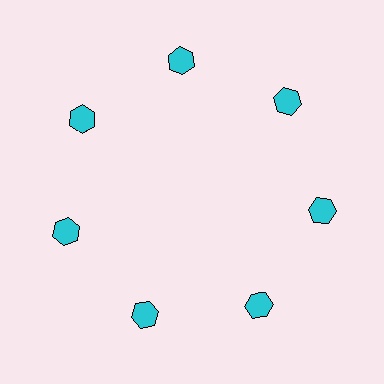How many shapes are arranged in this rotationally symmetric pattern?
There are 7 shapes, arranged in 7 groups of 1.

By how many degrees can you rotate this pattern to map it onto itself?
The pattern maps onto itself every 51 degrees of rotation.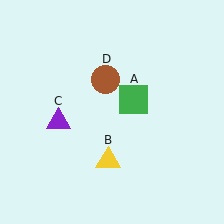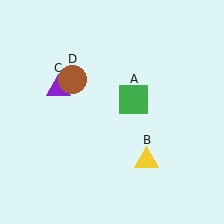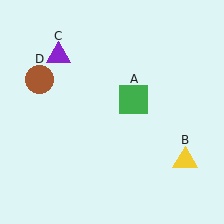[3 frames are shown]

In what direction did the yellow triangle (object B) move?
The yellow triangle (object B) moved right.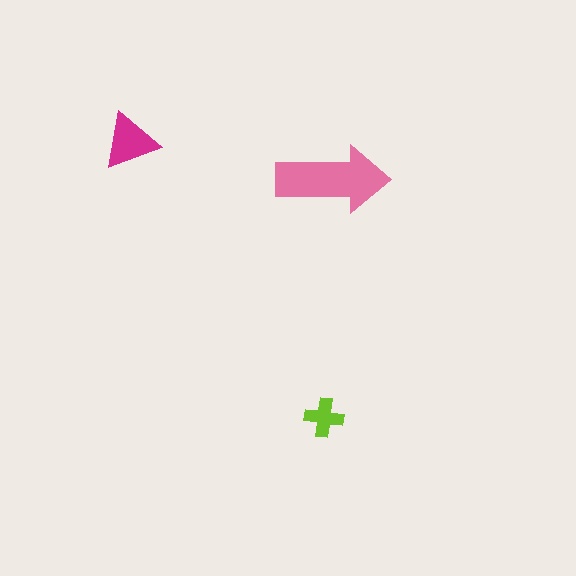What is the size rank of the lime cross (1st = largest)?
3rd.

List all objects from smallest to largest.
The lime cross, the magenta triangle, the pink arrow.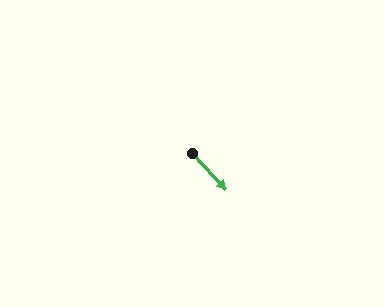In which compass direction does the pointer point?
Southeast.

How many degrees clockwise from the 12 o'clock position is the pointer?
Approximately 137 degrees.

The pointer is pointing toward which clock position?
Roughly 5 o'clock.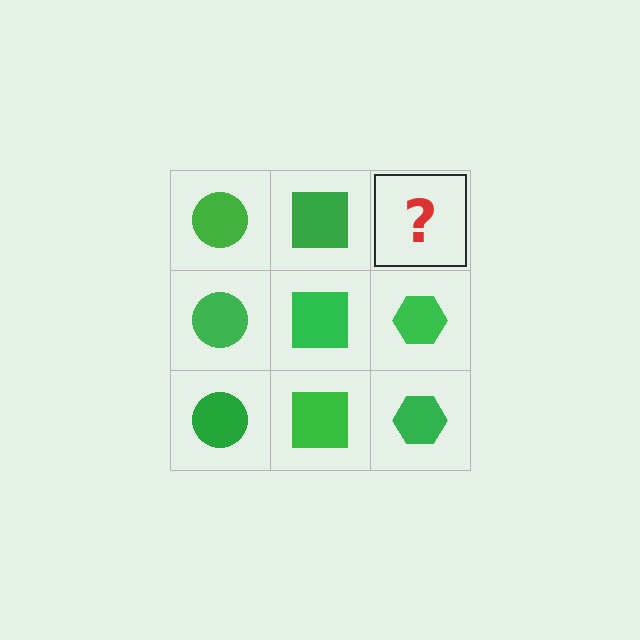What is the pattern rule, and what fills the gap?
The rule is that each column has a consistent shape. The gap should be filled with a green hexagon.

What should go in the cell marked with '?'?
The missing cell should contain a green hexagon.